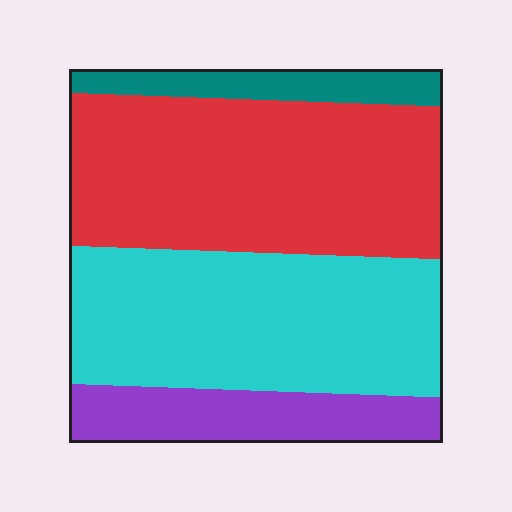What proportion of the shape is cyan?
Cyan covers around 35% of the shape.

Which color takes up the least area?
Teal, at roughly 10%.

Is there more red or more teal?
Red.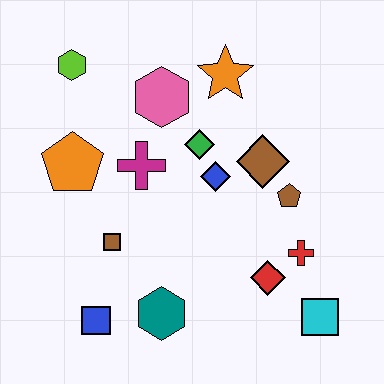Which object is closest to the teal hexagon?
The blue square is closest to the teal hexagon.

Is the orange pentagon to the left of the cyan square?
Yes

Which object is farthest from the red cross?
The lime hexagon is farthest from the red cross.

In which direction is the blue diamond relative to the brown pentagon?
The blue diamond is to the left of the brown pentagon.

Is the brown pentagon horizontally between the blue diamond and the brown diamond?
No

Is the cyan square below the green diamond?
Yes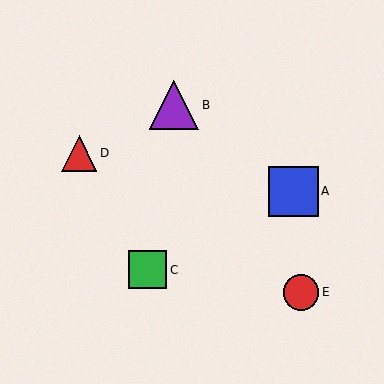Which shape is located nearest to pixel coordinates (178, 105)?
The purple triangle (labeled B) at (174, 105) is nearest to that location.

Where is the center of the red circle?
The center of the red circle is at (301, 293).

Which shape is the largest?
The blue square (labeled A) is the largest.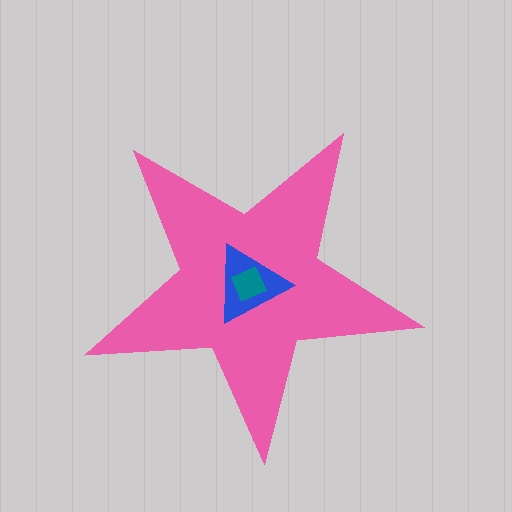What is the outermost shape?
The pink star.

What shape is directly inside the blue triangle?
The teal diamond.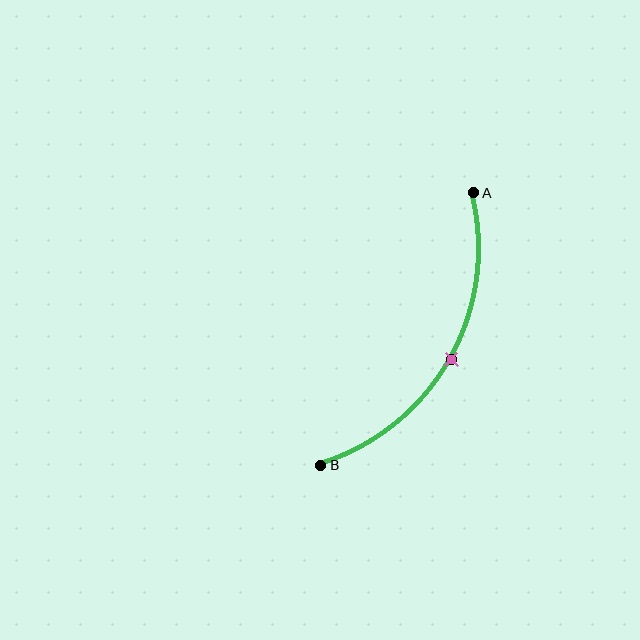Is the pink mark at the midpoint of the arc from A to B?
Yes. The pink mark lies on the arc at equal arc-length from both A and B — it is the arc midpoint.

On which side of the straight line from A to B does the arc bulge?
The arc bulges to the right of the straight line connecting A and B.